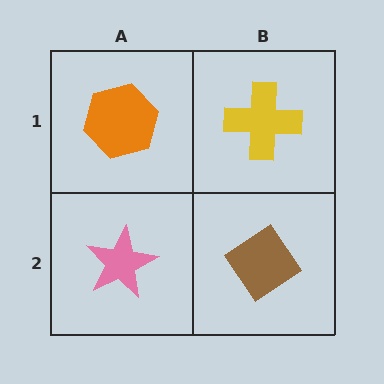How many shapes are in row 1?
2 shapes.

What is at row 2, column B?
A brown diamond.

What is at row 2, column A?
A pink star.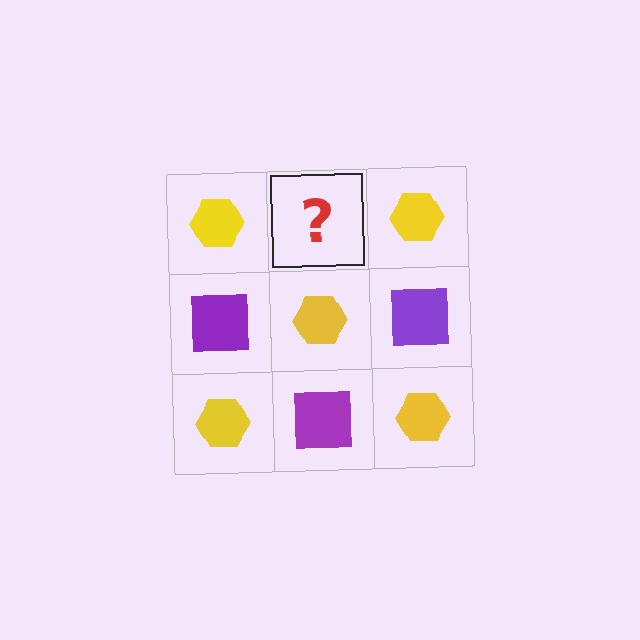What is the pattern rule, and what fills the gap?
The rule is that it alternates yellow hexagon and purple square in a checkerboard pattern. The gap should be filled with a purple square.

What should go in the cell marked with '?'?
The missing cell should contain a purple square.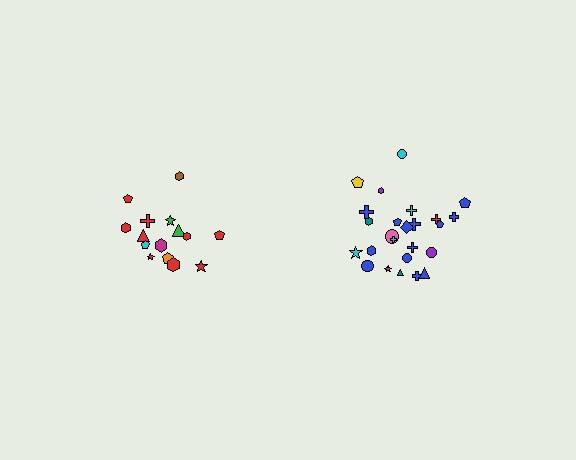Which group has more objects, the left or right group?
The right group.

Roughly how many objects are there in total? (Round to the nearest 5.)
Roughly 40 objects in total.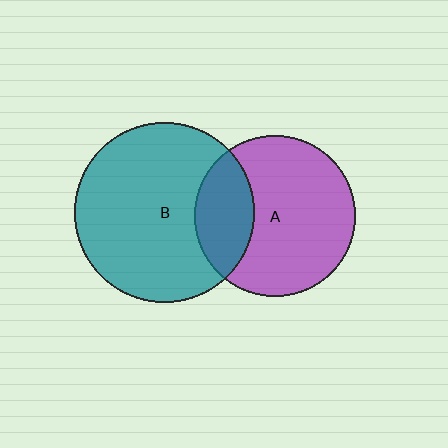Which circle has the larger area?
Circle B (teal).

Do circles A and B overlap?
Yes.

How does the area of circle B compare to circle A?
Approximately 1.2 times.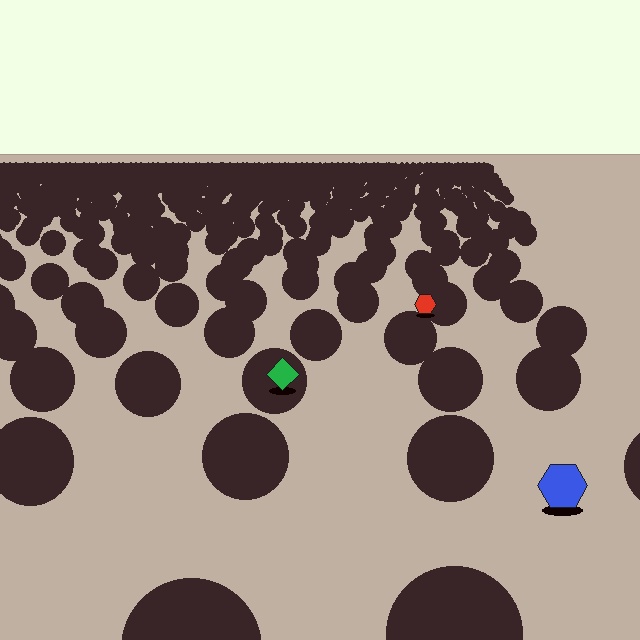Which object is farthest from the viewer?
The red hexagon is farthest from the viewer. It appears smaller and the ground texture around it is denser.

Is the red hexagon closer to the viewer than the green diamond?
No. The green diamond is closer — you can tell from the texture gradient: the ground texture is coarser near it.